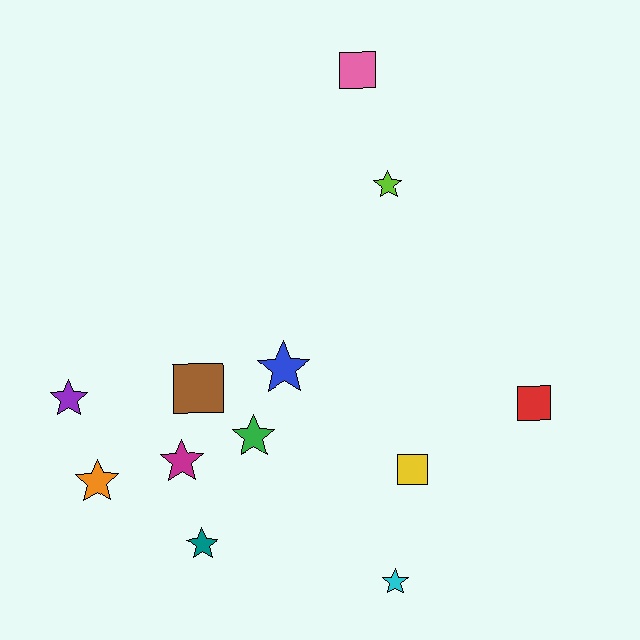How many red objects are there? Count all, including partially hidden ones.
There is 1 red object.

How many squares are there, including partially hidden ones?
There are 4 squares.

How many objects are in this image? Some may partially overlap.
There are 12 objects.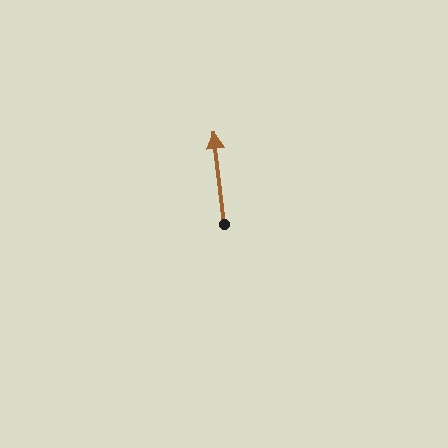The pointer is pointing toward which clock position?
Roughly 12 o'clock.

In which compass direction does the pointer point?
North.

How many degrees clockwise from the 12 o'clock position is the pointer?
Approximately 354 degrees.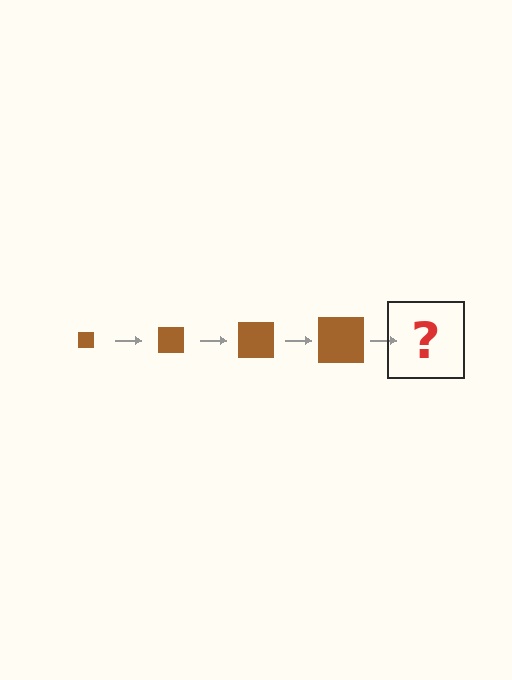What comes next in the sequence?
The next element should be a brown square, larger than the previous one.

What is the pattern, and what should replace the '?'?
The pattern is that the square gets progressively larger each step. The '?' should be a brown square, larger than the previous one.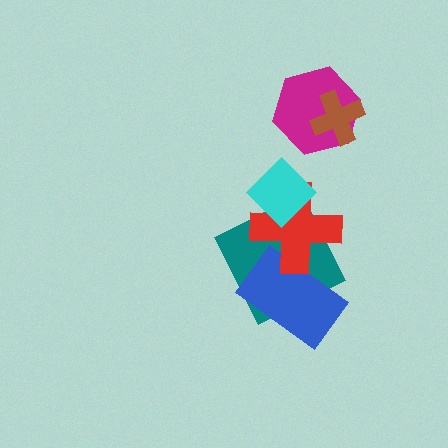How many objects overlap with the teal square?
3 objects overlap with the teal square.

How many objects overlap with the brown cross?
1 object overlaps with the brown cross.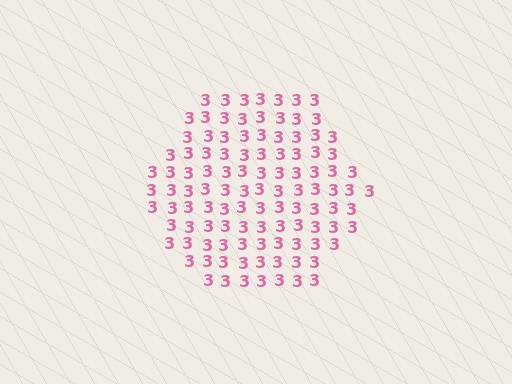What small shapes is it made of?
It is made of small digit 3's.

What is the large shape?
The large shape is a hexagon.